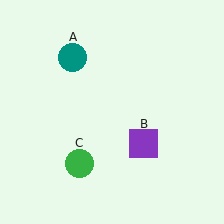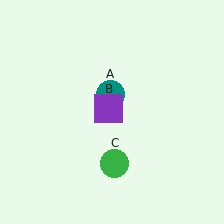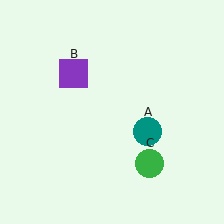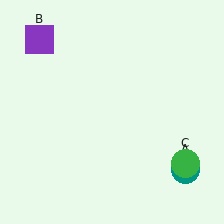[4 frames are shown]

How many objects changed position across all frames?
3 objects changed position: teal circle (object A), purple square (object B), green circle (object C).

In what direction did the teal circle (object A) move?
The teal circle (object A) moved down and to the right.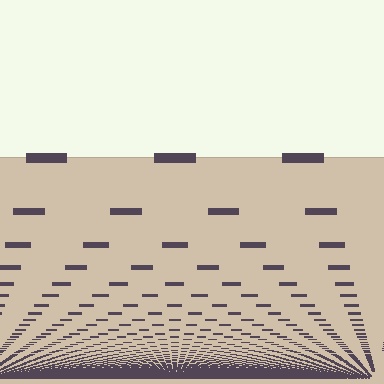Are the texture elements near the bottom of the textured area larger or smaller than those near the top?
Smaller. The gradient is inverted — elements near the bottom are smaller and denser.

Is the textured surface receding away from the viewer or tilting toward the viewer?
The surface appears to tilt toward the viewer. Texture elements get larger and sparser toward the top.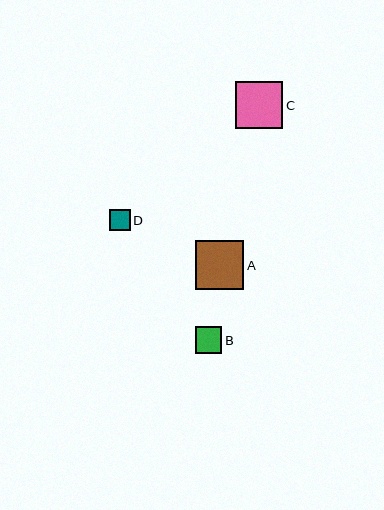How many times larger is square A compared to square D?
Square A is approximately 2.3 times the size of square D.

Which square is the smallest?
Square D is the smallest with a size of approximately 21 pixels.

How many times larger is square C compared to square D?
Square C is approximately 2.3 times the size of square D.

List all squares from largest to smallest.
From largest to smallest: A, C, B, D.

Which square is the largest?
Square A is the largest with a size of approximately 48 pixels.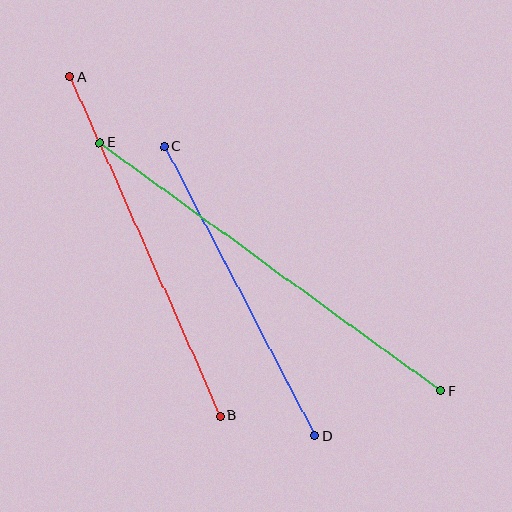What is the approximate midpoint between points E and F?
The midpoint is at approximately (270, 267) pixels.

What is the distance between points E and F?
The distance is approximately 421 pixels.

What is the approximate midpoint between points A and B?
The midpoint is at approximately (145, 246) pixels.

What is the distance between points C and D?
The distance is approximately 326 pixels.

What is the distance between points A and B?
The distance is approximately 371 pixels.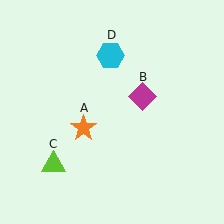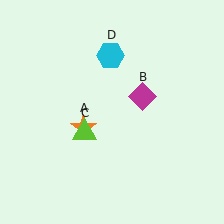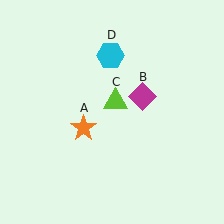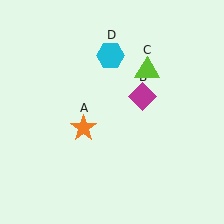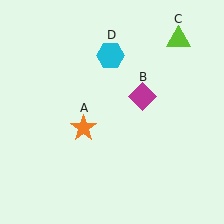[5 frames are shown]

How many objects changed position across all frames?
1 object changed position: lime triangle (object C).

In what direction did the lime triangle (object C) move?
The lime triangle (object C) moved up and to the right.